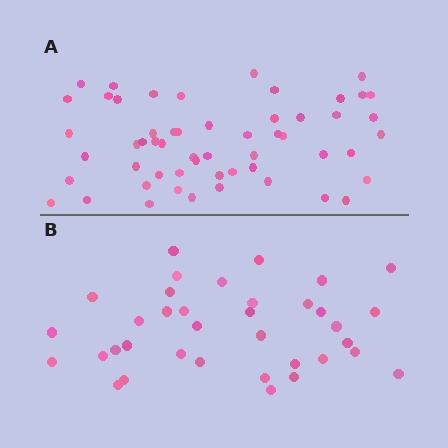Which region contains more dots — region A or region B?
Region A (the top region) has more dots.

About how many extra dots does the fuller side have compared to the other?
Region A has approximately 20 more dots than region B.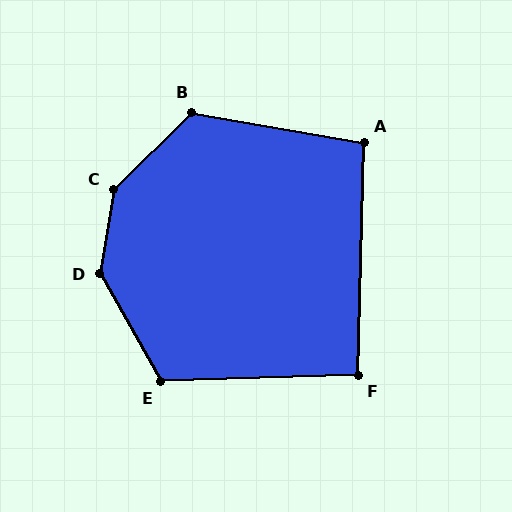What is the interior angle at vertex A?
Approximately 98 degrees (obtuse).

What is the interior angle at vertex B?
Approximately 126 degrees (obtuse).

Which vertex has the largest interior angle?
C, at approximately 144 degrees.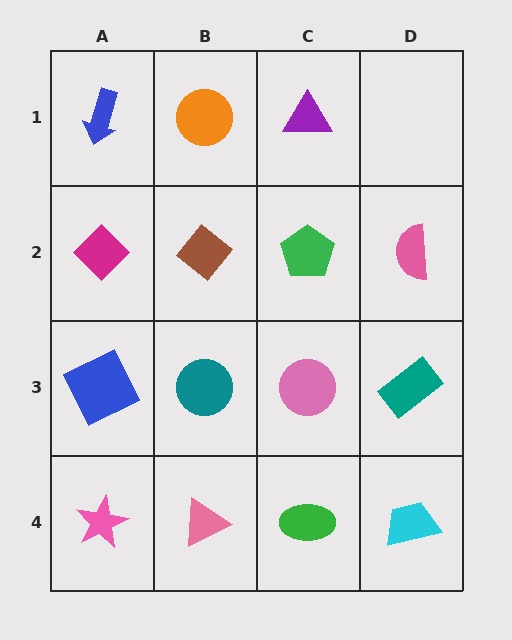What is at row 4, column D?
A cyan trapezoid.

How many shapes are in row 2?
4 shapes.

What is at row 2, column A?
A magenta diamond.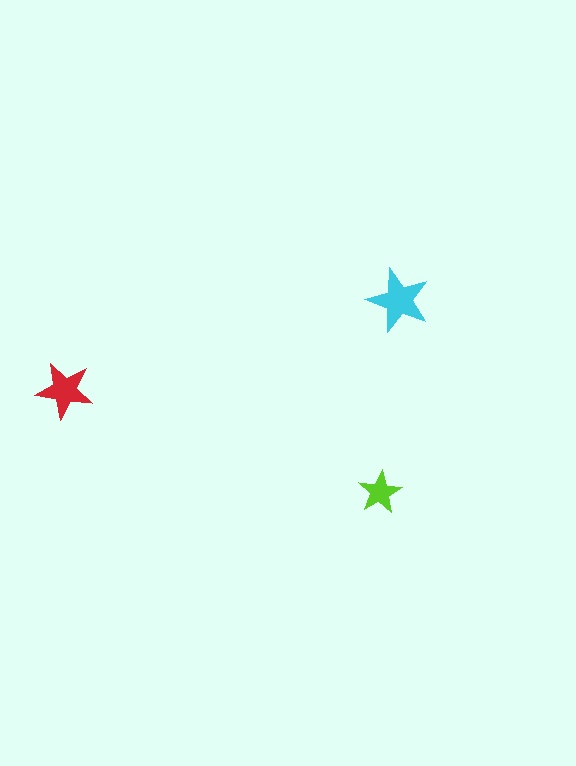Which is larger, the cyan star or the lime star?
The cyan one.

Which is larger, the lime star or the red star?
The red one.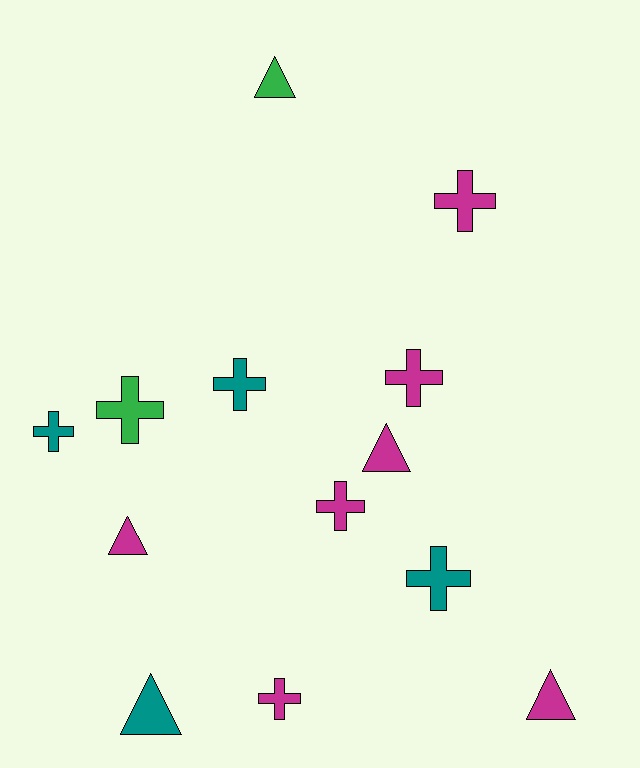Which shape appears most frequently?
Cross, with 8 objects.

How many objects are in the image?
There are 13 objects.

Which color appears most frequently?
Magenta, with 7 objects.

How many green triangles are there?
There is 1 green triangle.